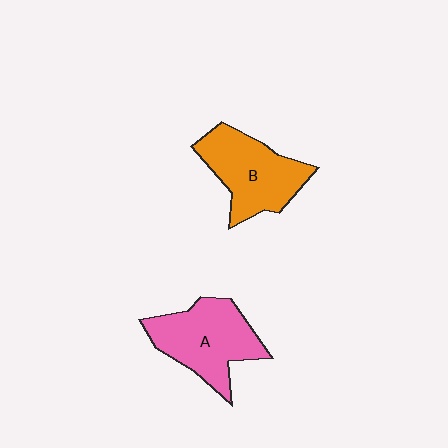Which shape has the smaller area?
Shape B (orange).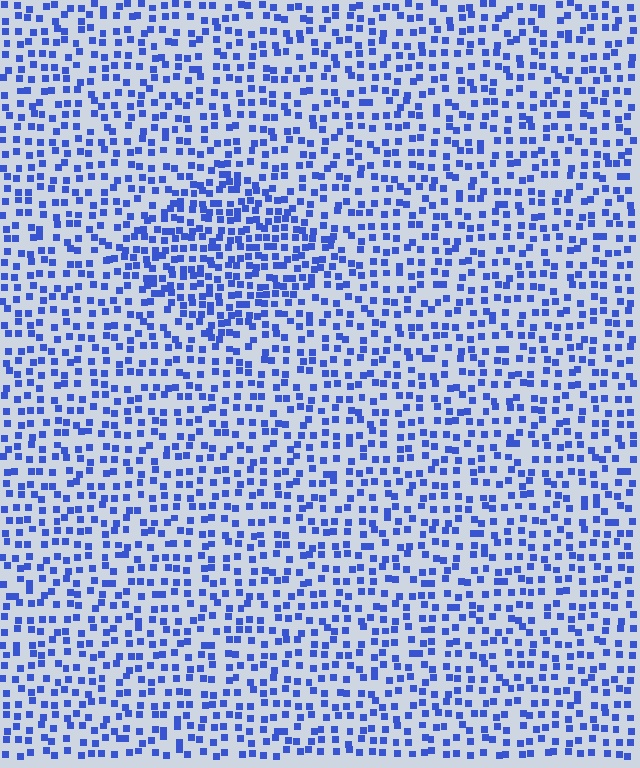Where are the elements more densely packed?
The elements are more densely packed inside the diamond boundary.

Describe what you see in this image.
The image contains small blue elements arranged at two different densities. A diamond-shaped region is visible where the elements are more densely packed than the surrounding area.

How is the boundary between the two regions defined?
The boundary is defined by a change in element density (approximately 1.7x ratio). All elements are the same color, size, and shape.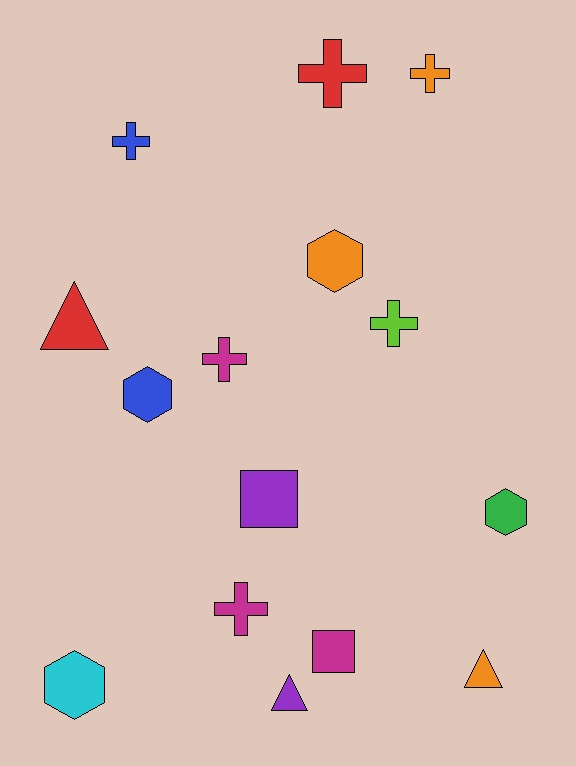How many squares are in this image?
There are 2 squares.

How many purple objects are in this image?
There are 2 purple objects.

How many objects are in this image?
There are 15 objects.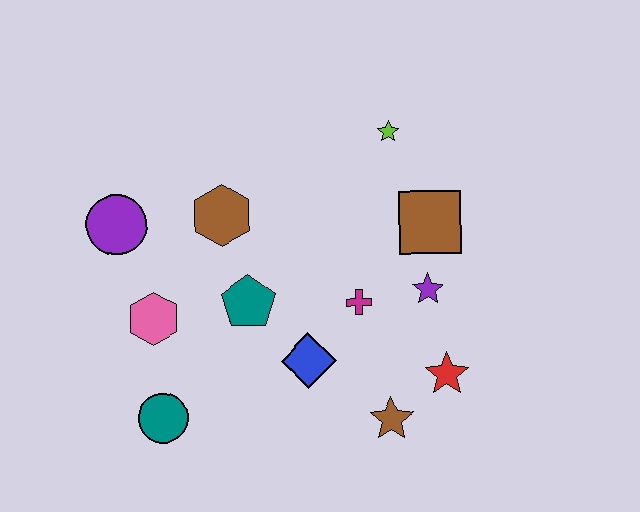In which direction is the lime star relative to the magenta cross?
The lime star is above the magenta cross.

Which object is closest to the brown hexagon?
The teal pentagon is closest to the brown hexagon.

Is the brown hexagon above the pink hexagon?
Yes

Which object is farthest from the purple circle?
The red star is farthest from the purple circle.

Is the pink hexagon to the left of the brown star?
Yes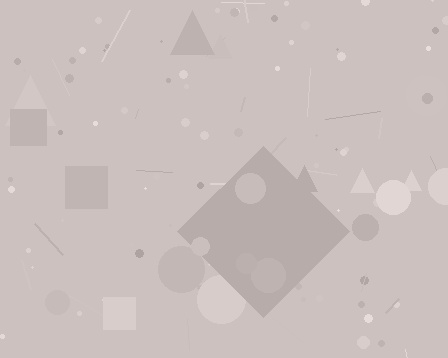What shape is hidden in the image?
A diamond is hidden in the image.